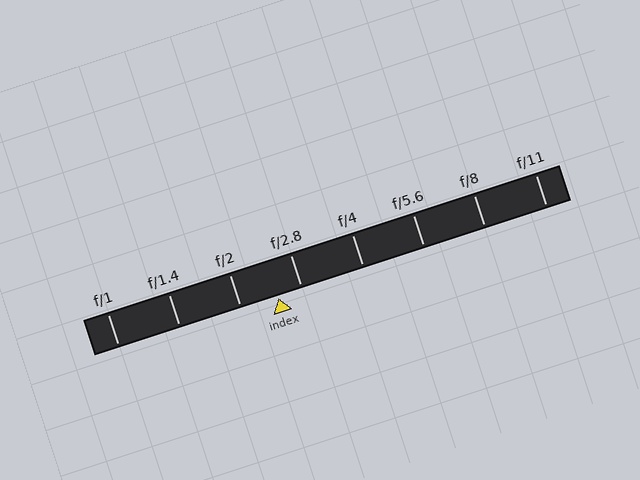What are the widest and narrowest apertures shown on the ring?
The widest aperture shown is f/1 and the narrowest is f/11.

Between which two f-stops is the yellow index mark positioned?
The index mark is between f/2 and f/2.8.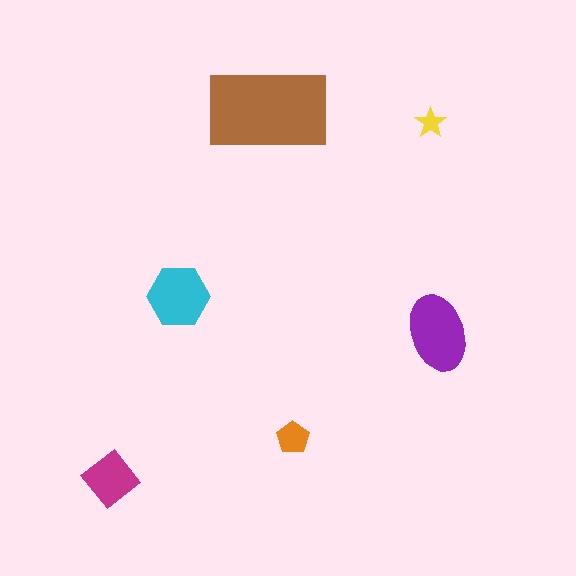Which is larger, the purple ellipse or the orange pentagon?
The purple ellipse.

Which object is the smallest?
The yellow star.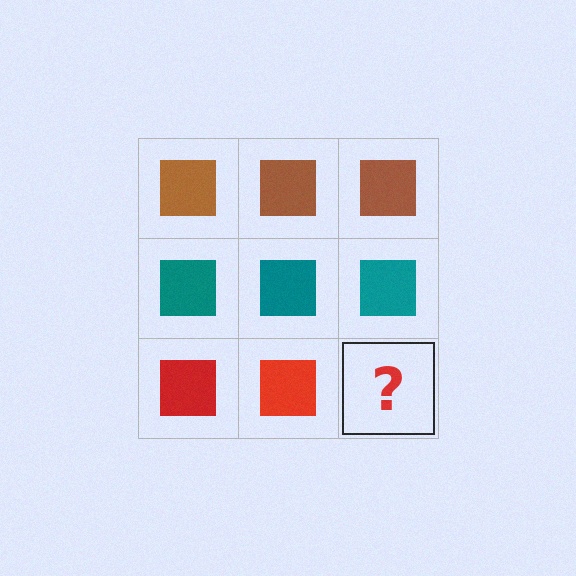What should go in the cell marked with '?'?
The missing cell should contain a red square.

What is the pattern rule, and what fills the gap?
The rule is that each row has a consistent color. The gap should be filled with a red square.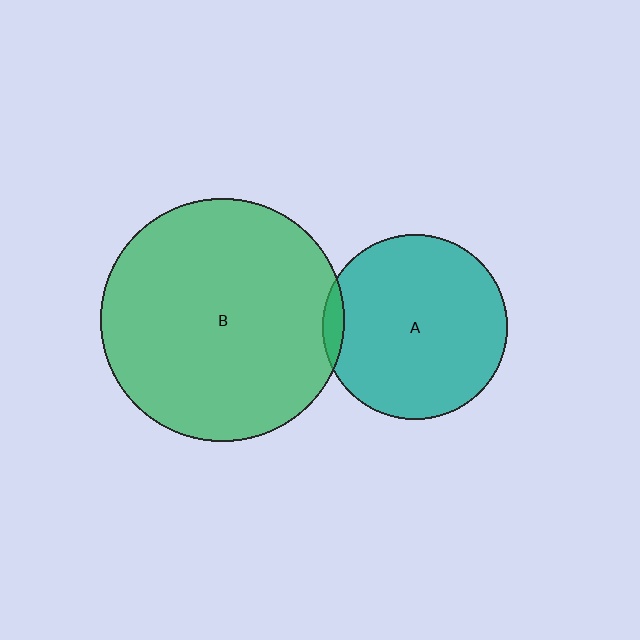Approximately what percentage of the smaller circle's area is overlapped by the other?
Approximately 5%.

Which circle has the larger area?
Circle B (green).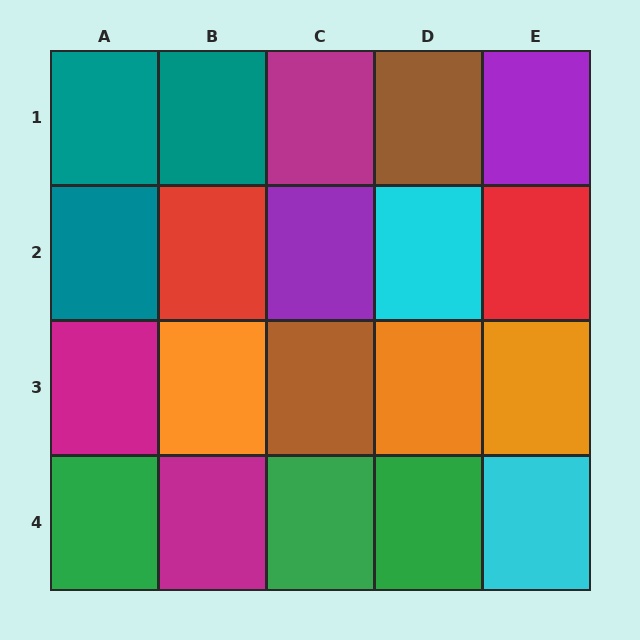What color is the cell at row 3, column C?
Brown.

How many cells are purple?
2 cells are purple.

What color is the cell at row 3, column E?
Orange.